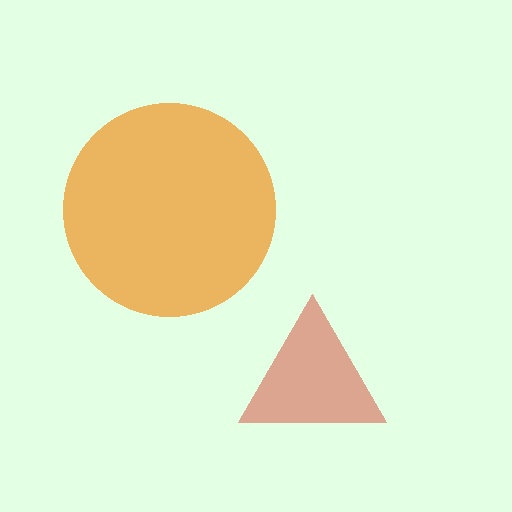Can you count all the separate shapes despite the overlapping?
Yes, there are 2 separate shapes.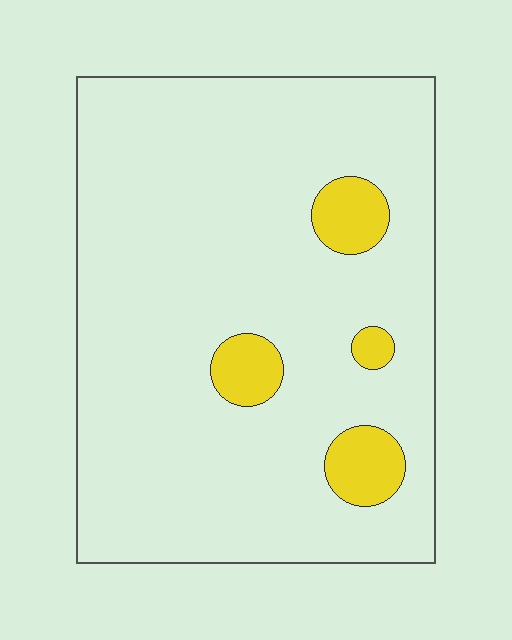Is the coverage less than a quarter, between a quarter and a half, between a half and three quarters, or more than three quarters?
Less than a quarter.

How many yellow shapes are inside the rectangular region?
4.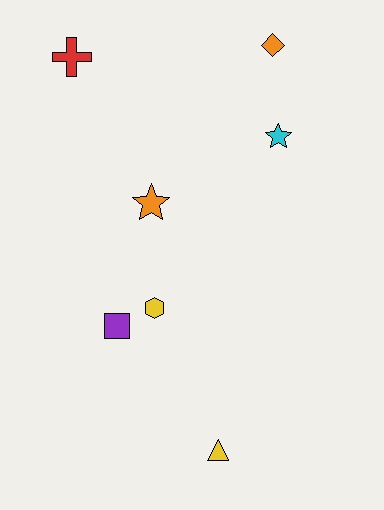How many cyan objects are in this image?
There is 1 cyan object.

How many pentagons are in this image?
There are no pentagons.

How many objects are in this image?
There are 7 objects.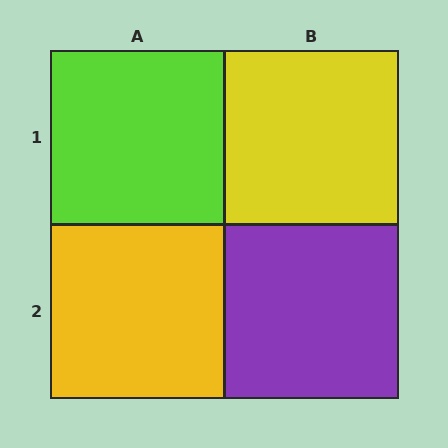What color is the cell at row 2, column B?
Purple.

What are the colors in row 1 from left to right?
Lime, yellow.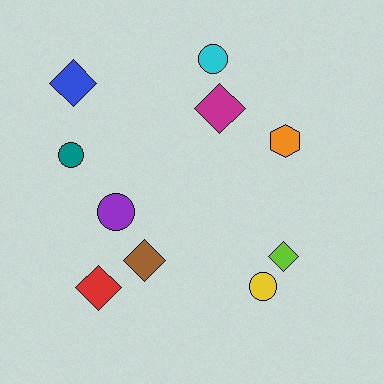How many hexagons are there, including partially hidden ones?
There is 1 hexagon.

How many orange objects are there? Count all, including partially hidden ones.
There is 1 orange object.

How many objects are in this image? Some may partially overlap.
There are 10 objects.